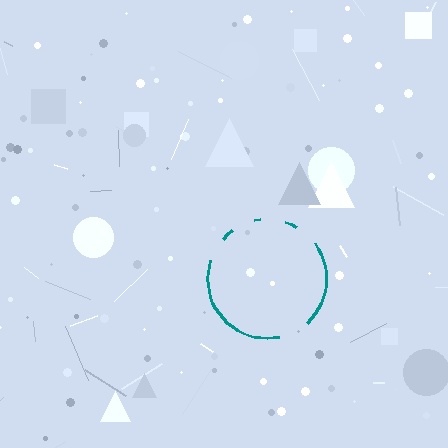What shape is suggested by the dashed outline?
The dashed outline suggests a circle.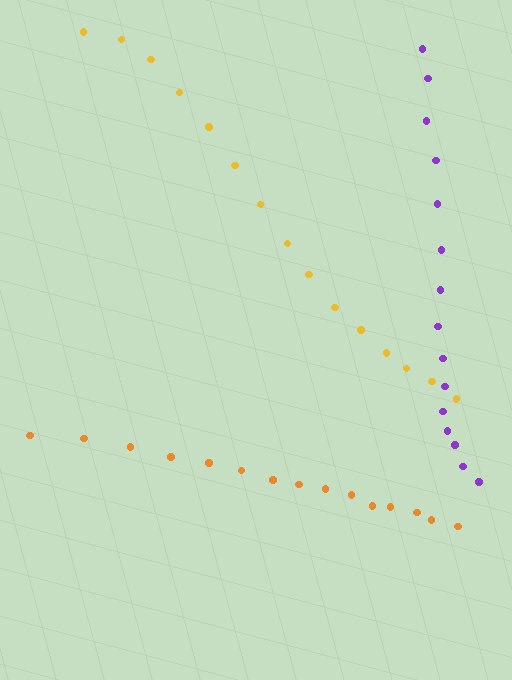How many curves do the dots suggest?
There are 3 distinct paths.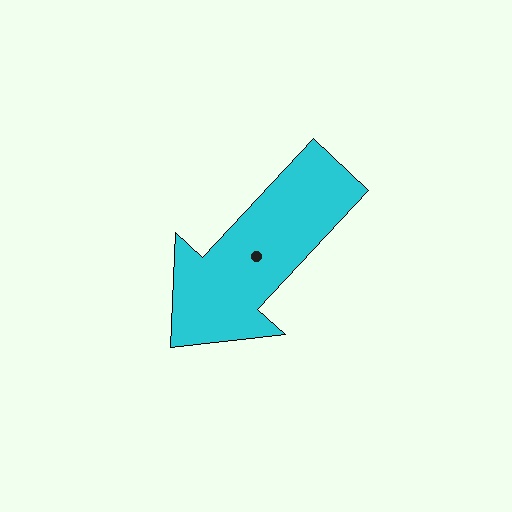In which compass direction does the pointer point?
Southwest.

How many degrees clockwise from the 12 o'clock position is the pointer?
Approximately 223 degrees.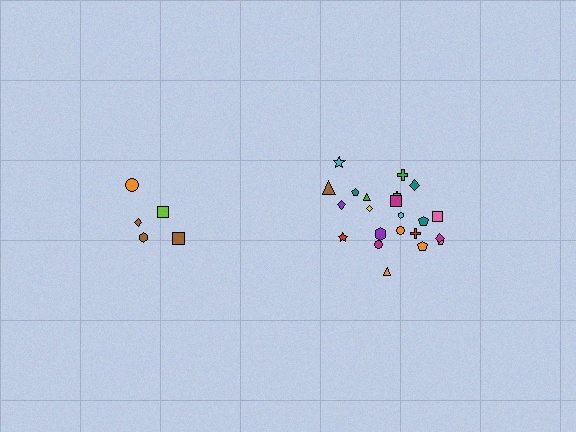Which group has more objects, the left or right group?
The right group.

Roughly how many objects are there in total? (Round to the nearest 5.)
Roughly 25 objects in total.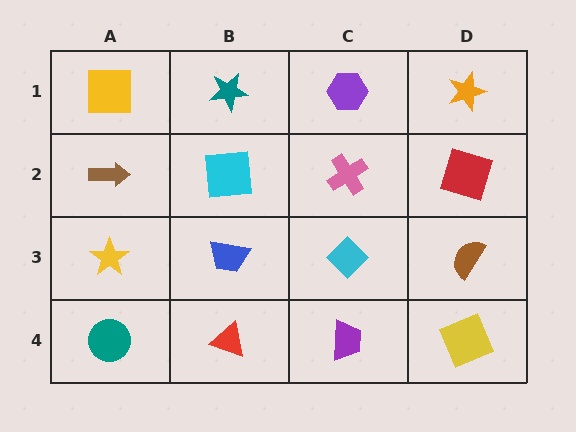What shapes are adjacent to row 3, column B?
A cyan square (row 2, column B), a red triangle (row 4, column B), a yellow star (row 3, column A), a cyan diamond (row 3, column C).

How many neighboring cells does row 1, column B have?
3.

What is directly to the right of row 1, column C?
An orange star.